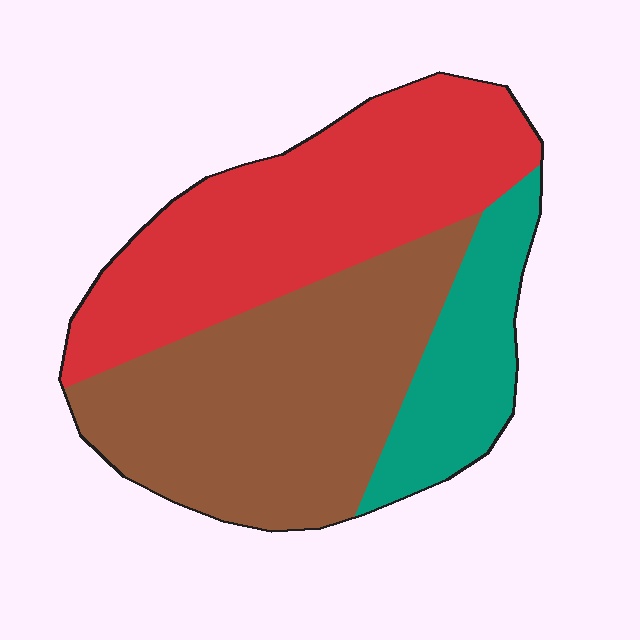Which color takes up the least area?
Teal, at roughly 15%.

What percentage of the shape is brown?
Brown takes up between a third and a half of the shape.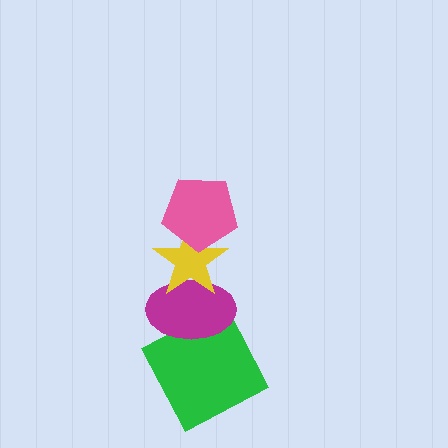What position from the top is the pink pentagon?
The pink pentagon is 1st from the top.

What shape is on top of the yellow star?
The pink pentagon is on top of the yellow star.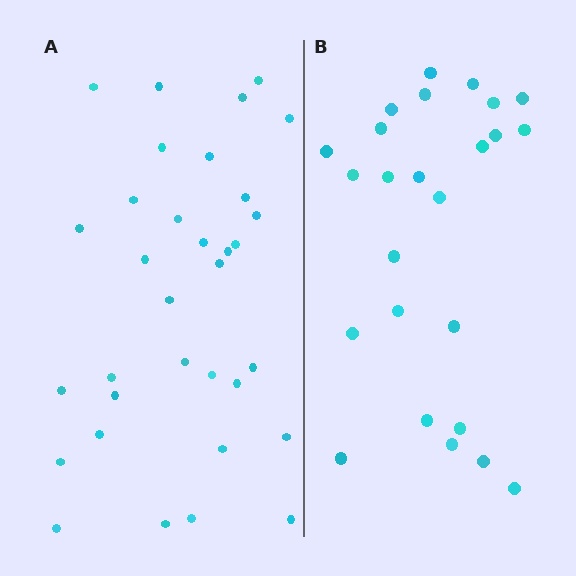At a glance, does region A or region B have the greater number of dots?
Region A (the left region) has more dots.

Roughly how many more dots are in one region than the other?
Region A has roughly 8 or so more dots than region B.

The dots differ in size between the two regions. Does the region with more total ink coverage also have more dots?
No. Region B has more total ink coverage because its dots are larger, but region A actually contains more individual dots. Total area can be misleading — the number of items is what matters here.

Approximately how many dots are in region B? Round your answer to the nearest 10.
About 20 dots. (The exact count is 25, which rounds to 20.)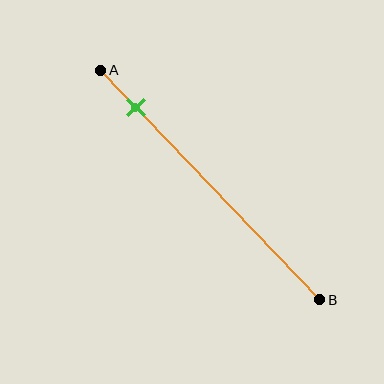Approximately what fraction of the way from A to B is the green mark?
The green mark is approximately 15% of the way from A to B.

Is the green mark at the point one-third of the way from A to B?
No, the mark is at about 15% from A, not at the 33% one-third point.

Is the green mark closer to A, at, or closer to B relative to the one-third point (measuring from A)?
The green mark is closer to point A than the one-third point of segment AB.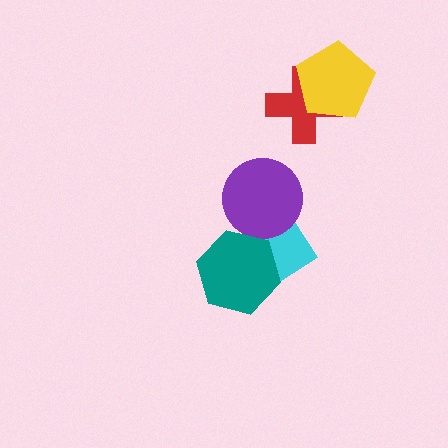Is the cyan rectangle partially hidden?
Yes, it is partially covered by another shape.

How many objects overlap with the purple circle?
1 object overlaps with the purple circle.